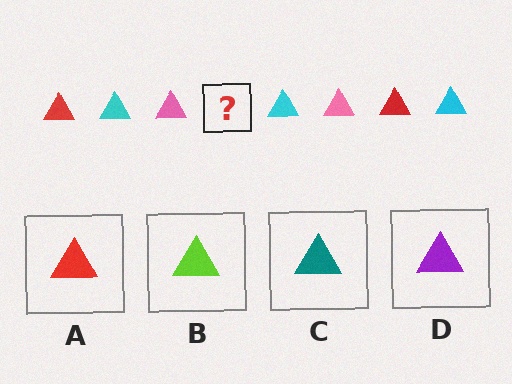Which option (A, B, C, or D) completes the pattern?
A.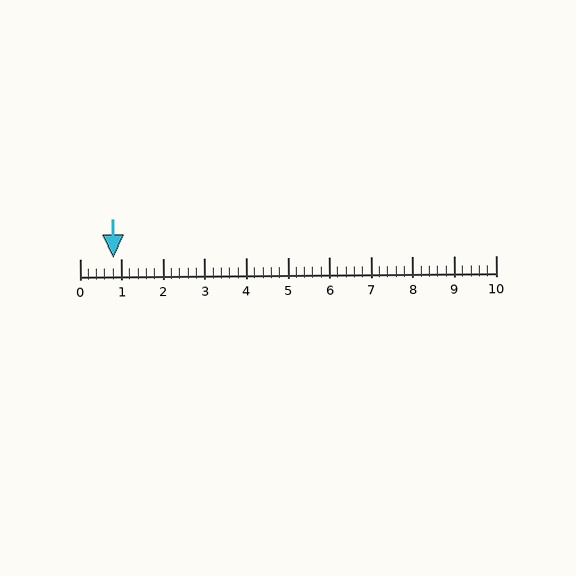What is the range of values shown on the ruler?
The ruler shows values from 0 to 10.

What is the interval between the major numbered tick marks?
The major tick marks are spaced 1 units apart.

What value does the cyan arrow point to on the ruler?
The cyan arrow points to approximately 0.8.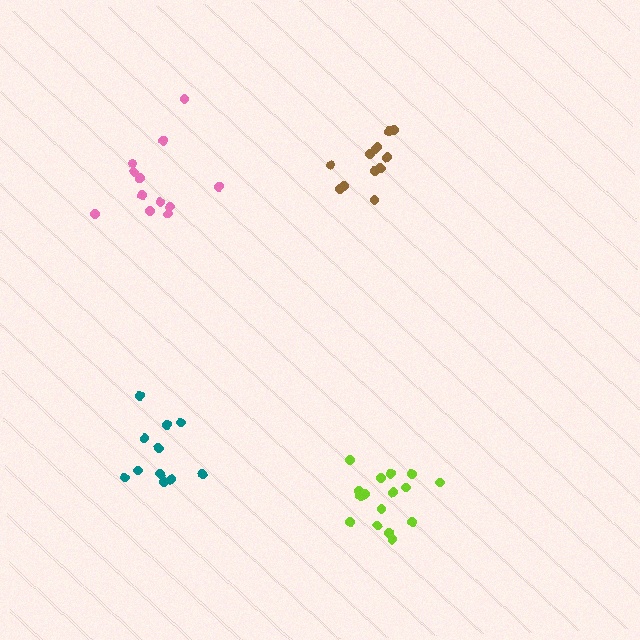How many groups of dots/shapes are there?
There are 4 groups.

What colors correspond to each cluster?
The clusters are colored: brown, pink, lime, teal.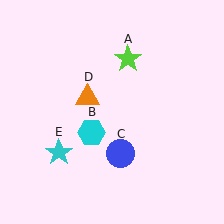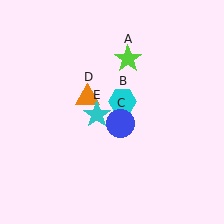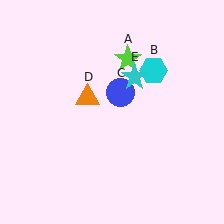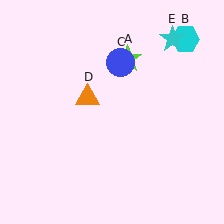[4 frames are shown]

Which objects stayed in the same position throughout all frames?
Lime star (object A) and orange triangle (object D) remained stationary.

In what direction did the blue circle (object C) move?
The blue circle (object C) moved up.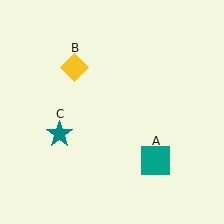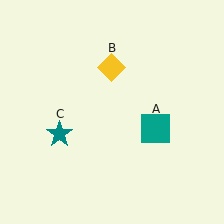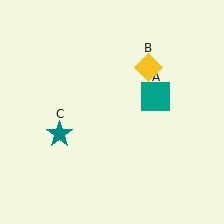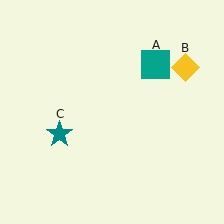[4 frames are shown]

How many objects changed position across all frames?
2 objects changed position: teal square (object A), yellow diamond (object B).